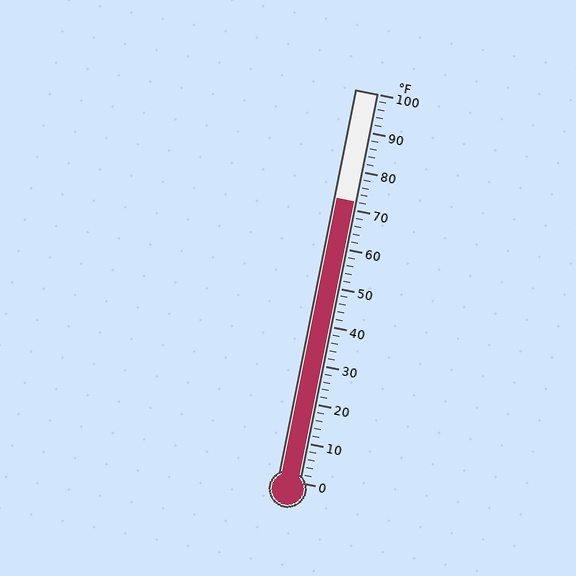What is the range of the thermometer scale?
The thermometer scale ranges from 0°F to 100°F.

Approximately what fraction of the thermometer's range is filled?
The thermometer is filled to approximately 70% of its range.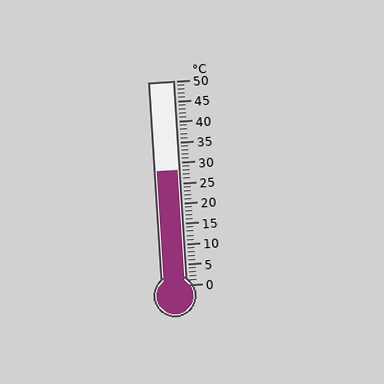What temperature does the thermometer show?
The thermometer shows approximately 28°C.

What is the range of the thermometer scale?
The thermometer scale ranges from 0°C to 50°C.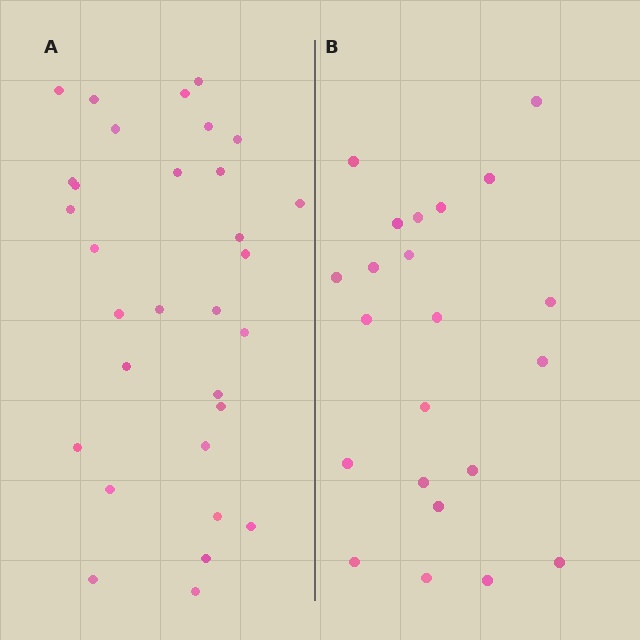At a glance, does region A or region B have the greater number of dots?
Region A (the left region) has more dots.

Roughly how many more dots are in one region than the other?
Region A has roughly 8 or so more dots than region B.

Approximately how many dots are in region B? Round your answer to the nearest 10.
About 20 dots. (The exact count is 22, which rounds to 20.)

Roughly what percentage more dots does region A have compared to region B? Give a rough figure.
About 40% more.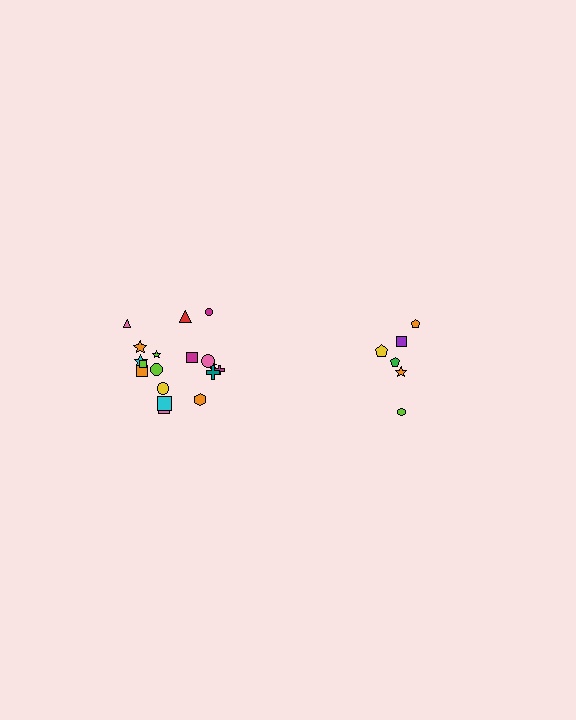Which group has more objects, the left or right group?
The left group.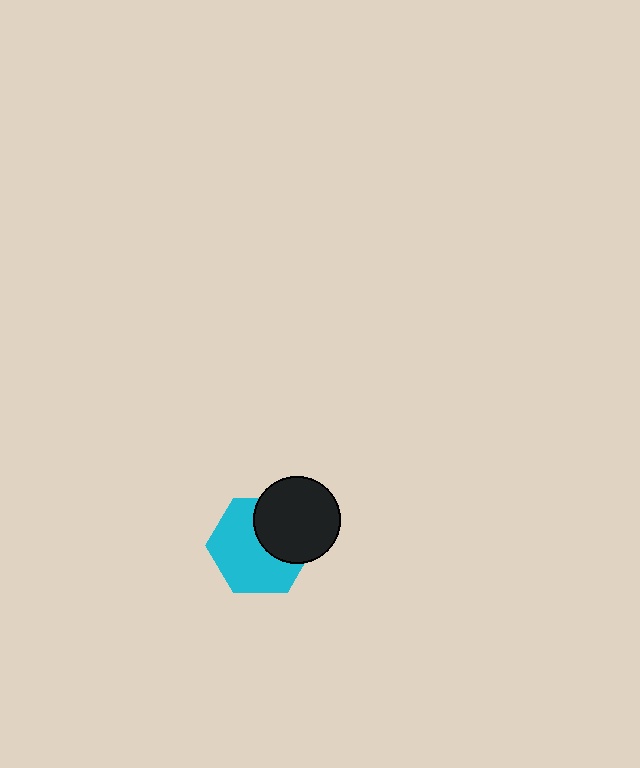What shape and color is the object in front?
The object in front is a black circle.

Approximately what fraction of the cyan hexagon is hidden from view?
Roughly 37% of the cyan hexagon is hidden behind the black circle.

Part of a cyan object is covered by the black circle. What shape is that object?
It is a hexagon.